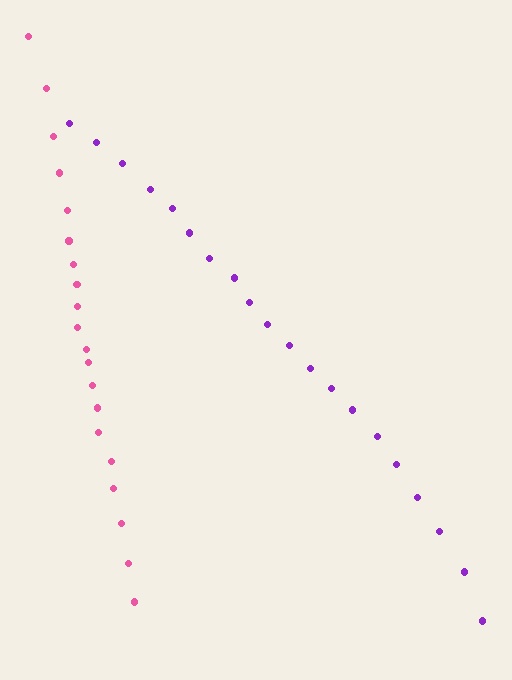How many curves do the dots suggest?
There are 2 distinct paths.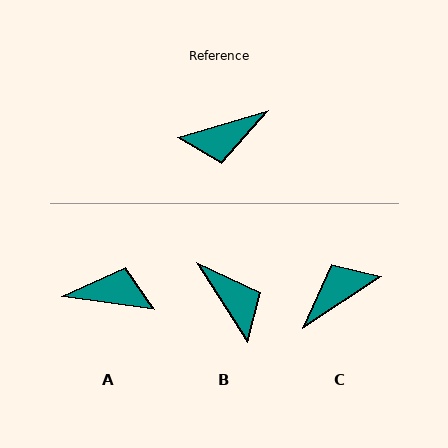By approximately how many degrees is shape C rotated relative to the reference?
Approximately 163 degrees clockwise.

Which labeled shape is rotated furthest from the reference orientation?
C, about 163 degrees away.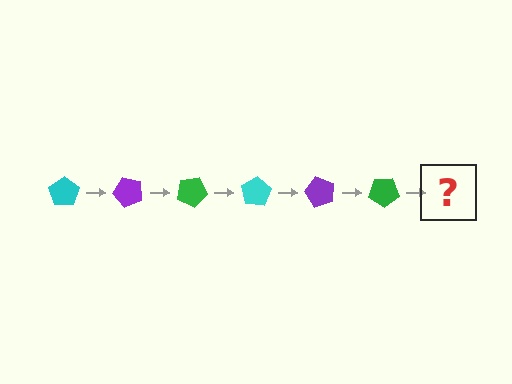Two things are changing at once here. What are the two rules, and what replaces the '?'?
The two rules are that it rotates 50 degrees each step and the color cycles through cyan, purple, and green. The '?' should be a cyan pentagon, rotated 300 degrees from the start.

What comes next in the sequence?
The next element should be a cyan pentagon, rotated 300 degrees from the start.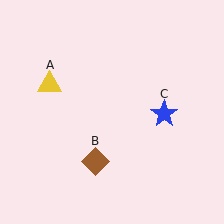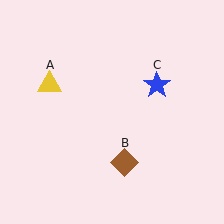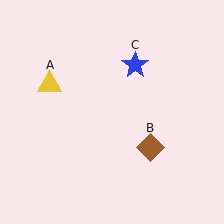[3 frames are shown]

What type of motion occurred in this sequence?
The brown diamond (object B), blue star (object C) rotated counterclockwise around the center of the scene.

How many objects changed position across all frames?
2 objects changed position: brown diamond (object B), blue star (object C).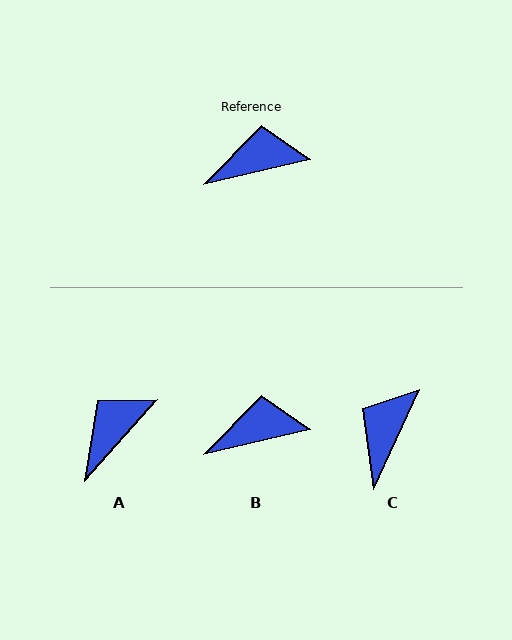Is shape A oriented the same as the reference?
No, it is off by about 36 degrees.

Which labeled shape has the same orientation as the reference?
B.